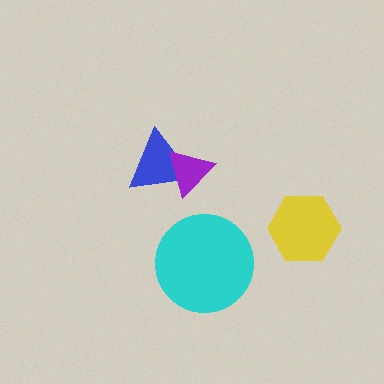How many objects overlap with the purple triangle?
1 object overlaps with the purple triangle.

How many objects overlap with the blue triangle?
1 object overlaps with the blue triangle.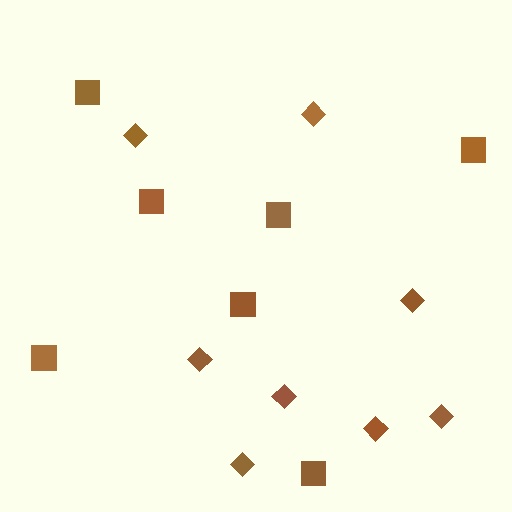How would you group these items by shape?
There are 2 groups: one group of squares (7) and one group of diamonds (8).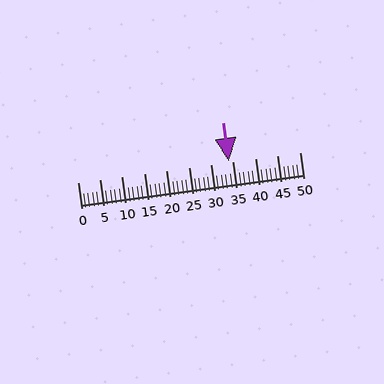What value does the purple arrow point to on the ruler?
The purple arrow points to approximately 34.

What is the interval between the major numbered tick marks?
The major tick marks are spaced 5 units apart.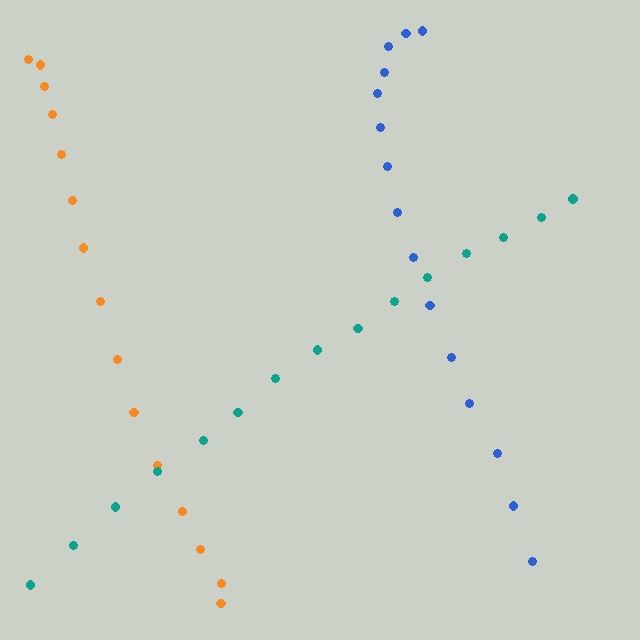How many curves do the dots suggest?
There are 3 distinct paths.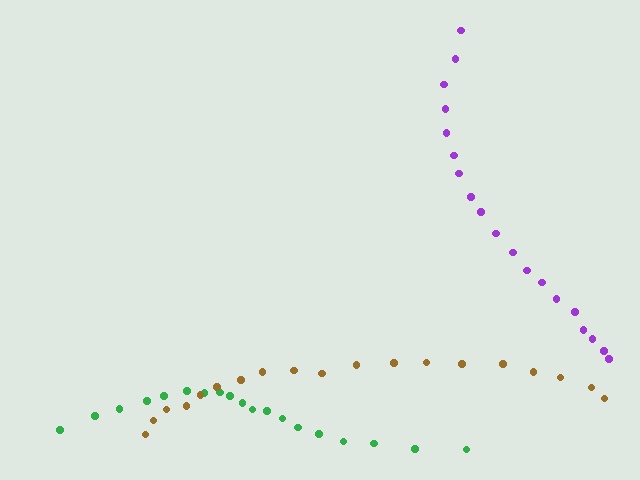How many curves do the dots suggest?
There are 3 distinct paths.